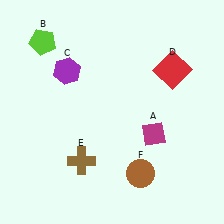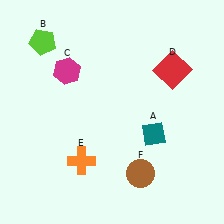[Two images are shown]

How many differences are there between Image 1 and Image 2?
There are 3 differences between the two images.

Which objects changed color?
A changed from magenta to teal. C changed from purple to magenta. E changed from brown to orange.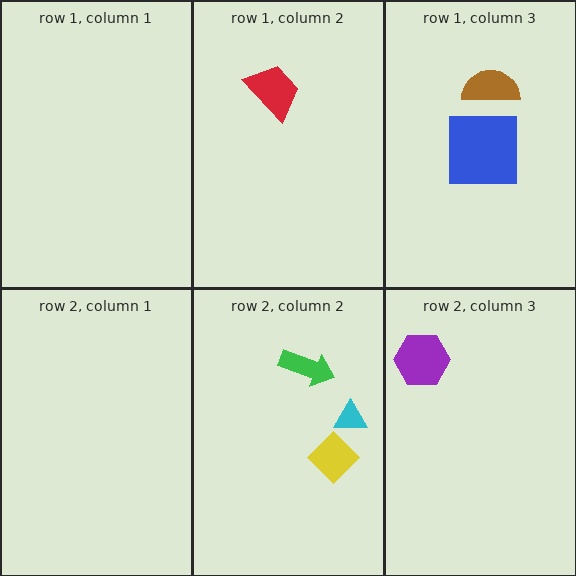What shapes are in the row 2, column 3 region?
The purple hexagon.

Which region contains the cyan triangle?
The row 2, column 2 region.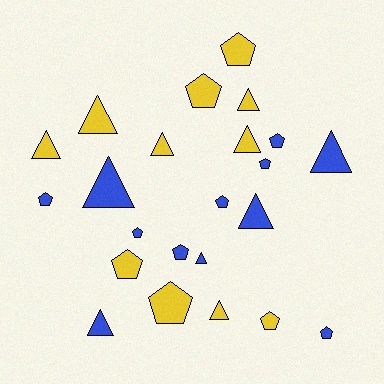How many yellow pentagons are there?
There are 5 yellow pentagons.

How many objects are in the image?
There are 23 objects.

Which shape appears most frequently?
Pentagon, with 12 objects.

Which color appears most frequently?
Blue, with 12 objects.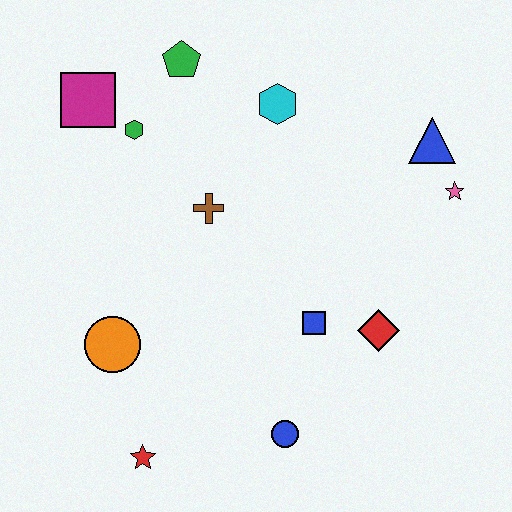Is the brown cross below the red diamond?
No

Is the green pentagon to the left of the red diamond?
Yes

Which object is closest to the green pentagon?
The green hexagon is closest to the green pentagon.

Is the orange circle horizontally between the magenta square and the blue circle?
Yes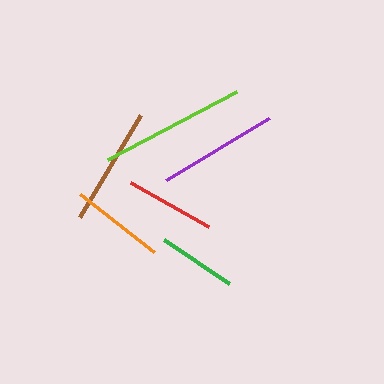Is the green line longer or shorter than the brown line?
The brown line is longer than the green line.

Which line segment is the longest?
The lime line is the longest at approximately 146 pixels.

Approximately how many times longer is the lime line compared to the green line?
The lime line is approximately 1.9 times the length of the green line.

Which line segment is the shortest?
The green line is the shortest at approximately 78 pixels.